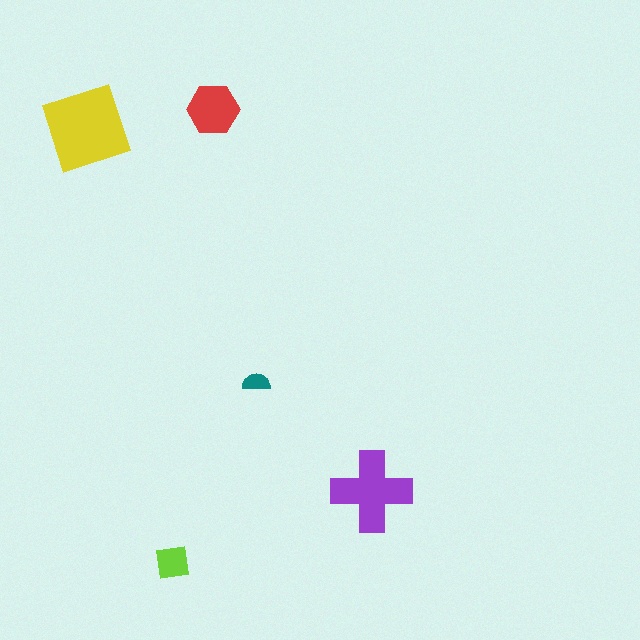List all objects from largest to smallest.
The yellow diamond, the purple cross, the red hexagon, the lime square, the teal semicircle.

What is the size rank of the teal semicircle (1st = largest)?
5th.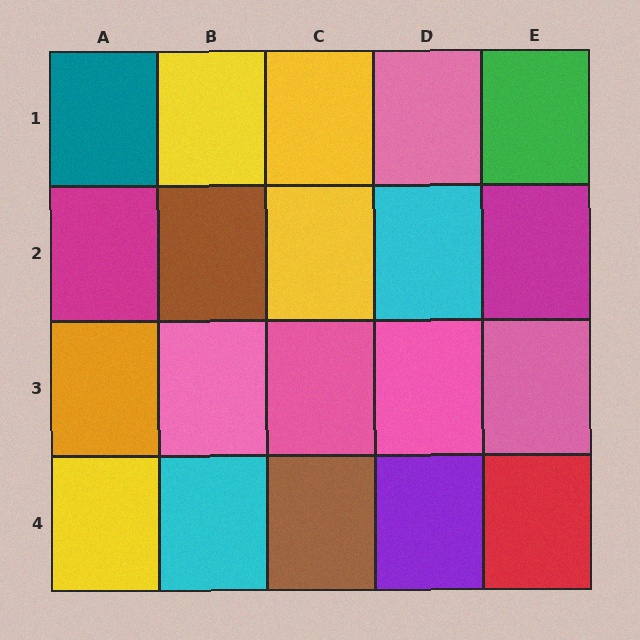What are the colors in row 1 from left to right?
Teal, yellow, yellow, pink, green.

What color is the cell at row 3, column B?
Pink.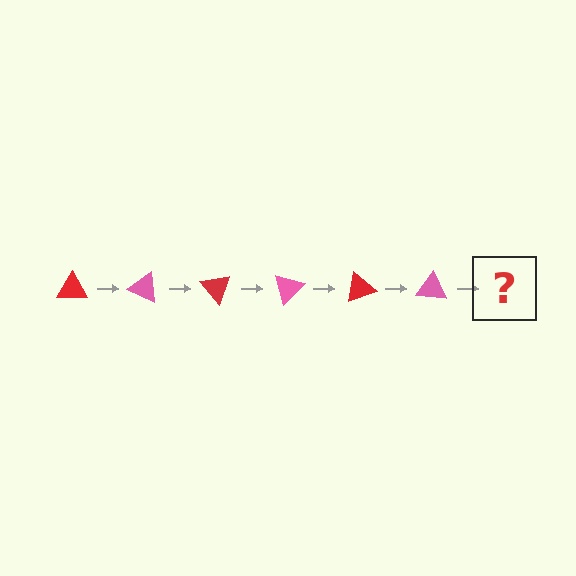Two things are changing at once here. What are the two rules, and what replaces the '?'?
The two rules are that it rotates 25 degrees each step and the color cycles through red and pink. The '?' should be a red triangle, rotated 150 degrees from the start.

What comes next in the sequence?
The next element should be a red triangle, rotated 150 degrees from the start.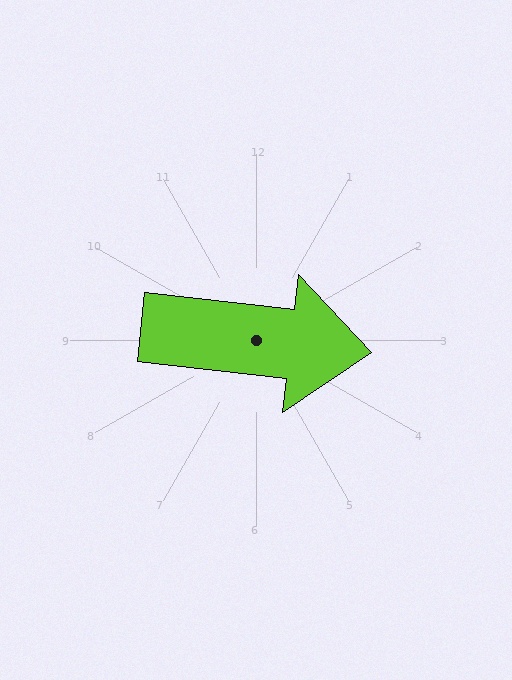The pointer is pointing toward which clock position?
Roughly 3 o'clock.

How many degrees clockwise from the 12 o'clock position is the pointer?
Approximately 96 degrees.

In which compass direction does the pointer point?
East.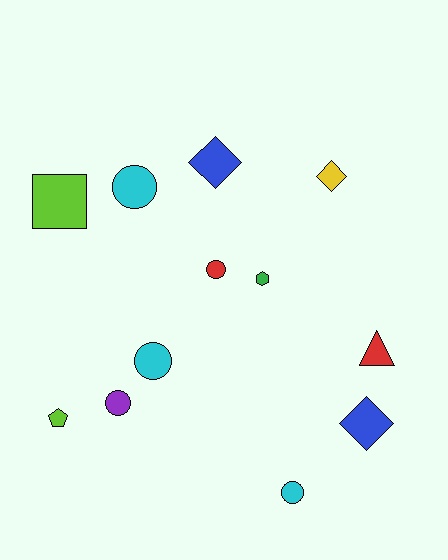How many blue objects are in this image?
There are 2 blue objects.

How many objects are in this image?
There are 12 objects.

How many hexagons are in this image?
There is 1 hexagon.